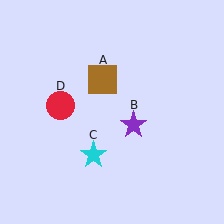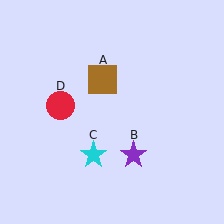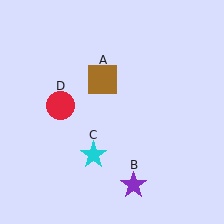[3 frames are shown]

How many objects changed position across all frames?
1 object changed position: purple star (object B).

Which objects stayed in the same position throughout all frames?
Brown square (object A) and cyan star (object C) and red circle (object D) remained stationary.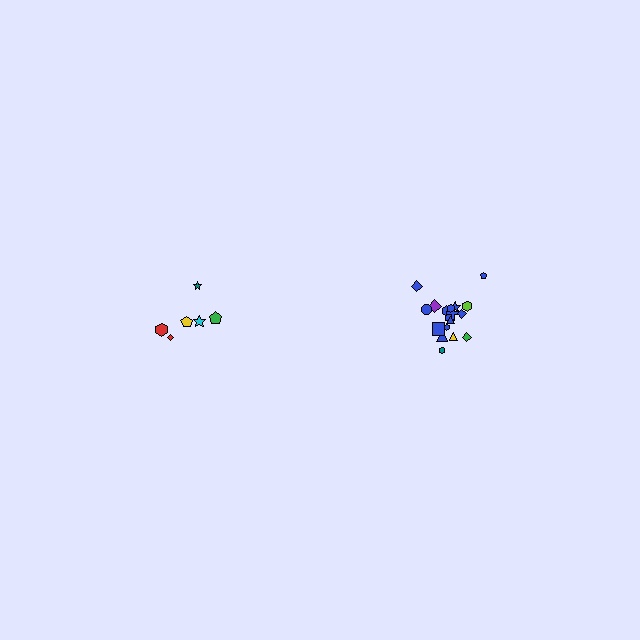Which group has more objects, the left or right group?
The right group.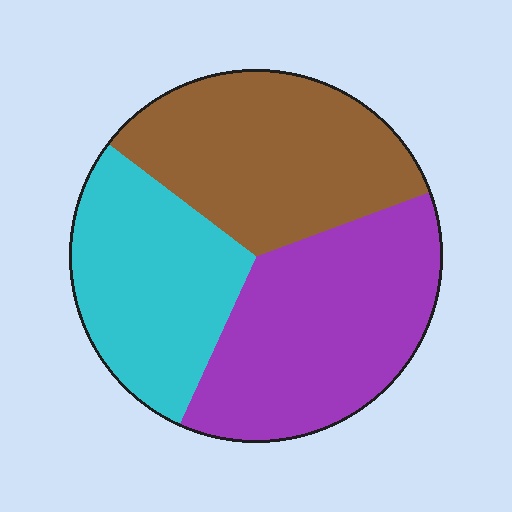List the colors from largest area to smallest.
From largest to smallest: purple, brown, cyan.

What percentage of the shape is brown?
Brown covers 34% of the shape.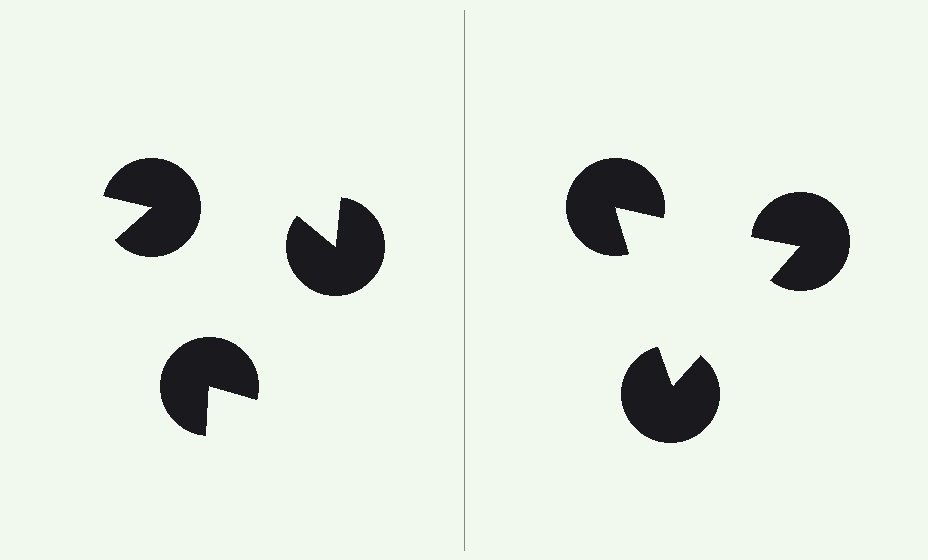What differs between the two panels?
The pac-man discs are positioned identically on both sides; only the wedge orientations differ. On the right they align to a triangle; on the left they are misaligned.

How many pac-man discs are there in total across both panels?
6 — 3 on each side.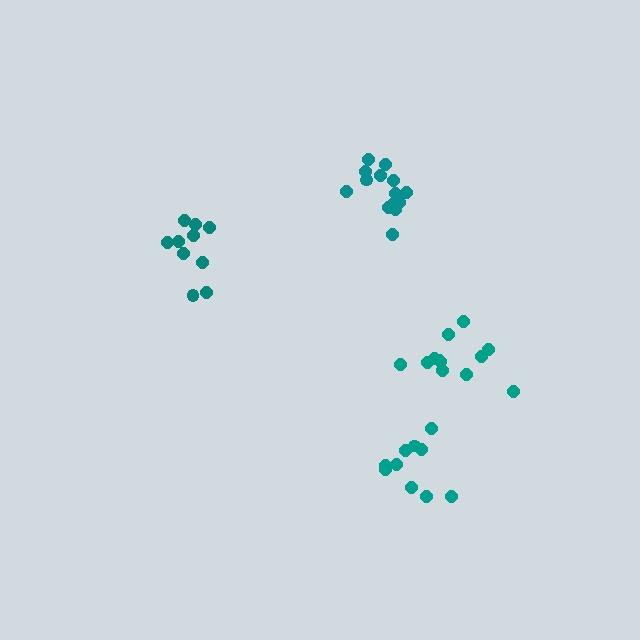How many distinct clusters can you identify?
There are 4 distinct clusters.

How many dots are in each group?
Group 1: 10 dots, Group 2: 14 dots, Group 3: 12 dots, Group 4: 10 dots (46 total).